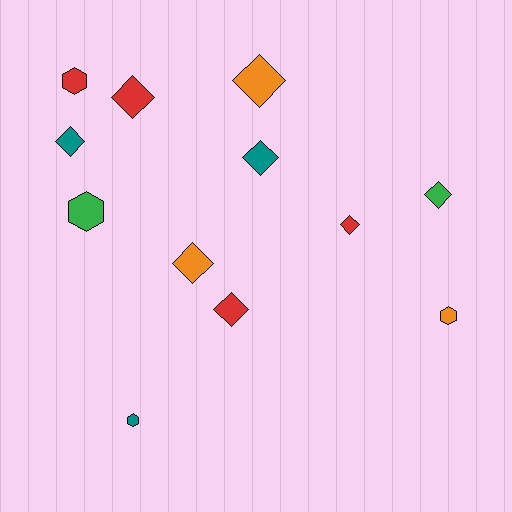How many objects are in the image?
There are 12 objects.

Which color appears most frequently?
Red, with 4 objects.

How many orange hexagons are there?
There is 1 orange hexagon.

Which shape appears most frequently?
Diamond, with 8 objects.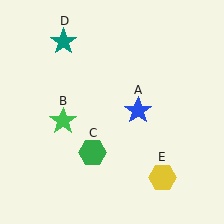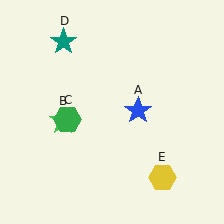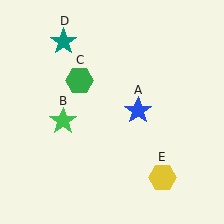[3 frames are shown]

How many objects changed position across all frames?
1 object changed position: green hexagon (object C).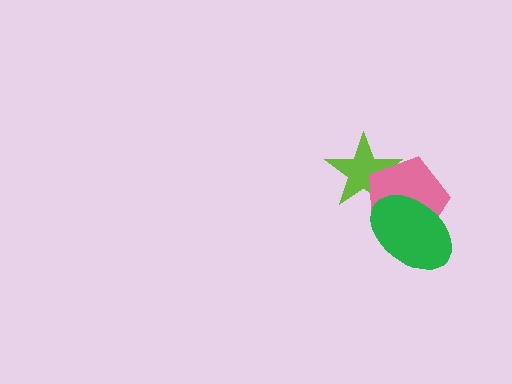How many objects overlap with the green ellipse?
2 objects overlap with the green ellipse.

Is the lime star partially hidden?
Yes, it is partially covered by another shape.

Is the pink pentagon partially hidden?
Yes, it is partially covered by another shape.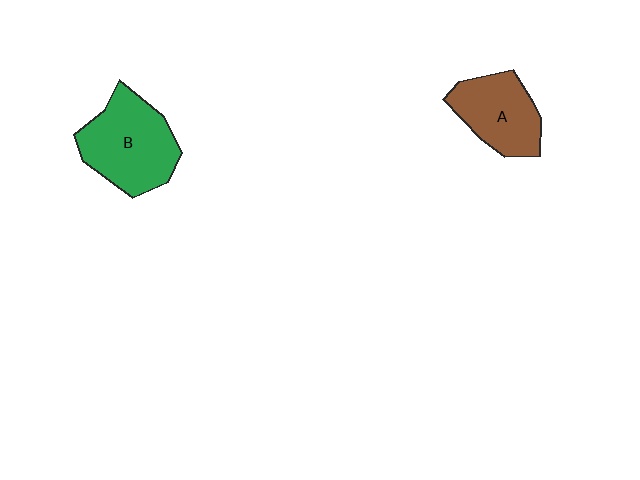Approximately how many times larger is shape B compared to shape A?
Approximately 1.3 times.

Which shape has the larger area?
Shape B (green).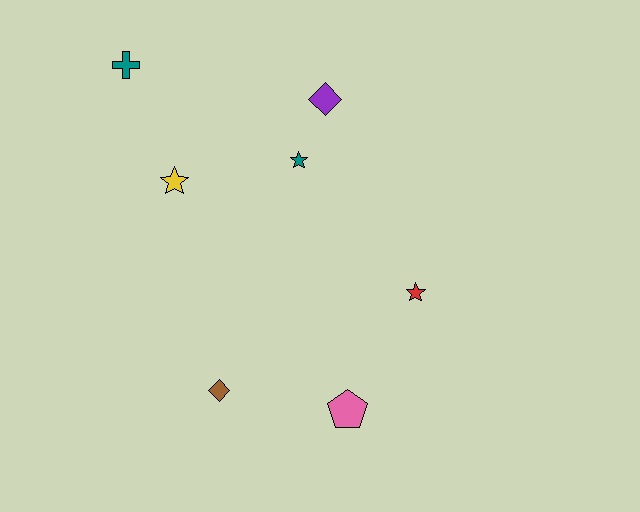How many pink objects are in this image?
There is 1 pink object.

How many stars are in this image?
There are 3 stars.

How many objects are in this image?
There are 7 objects.